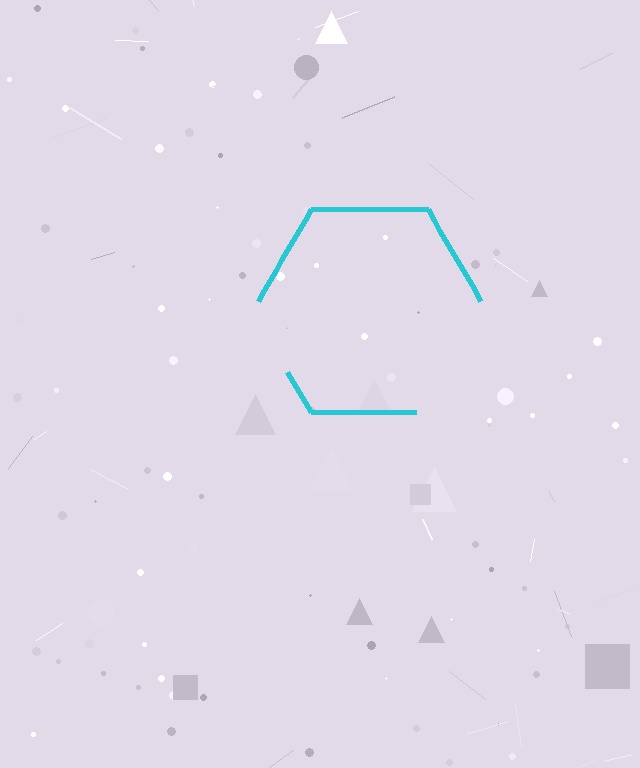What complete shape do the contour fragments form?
The contour fragments form a hexagon.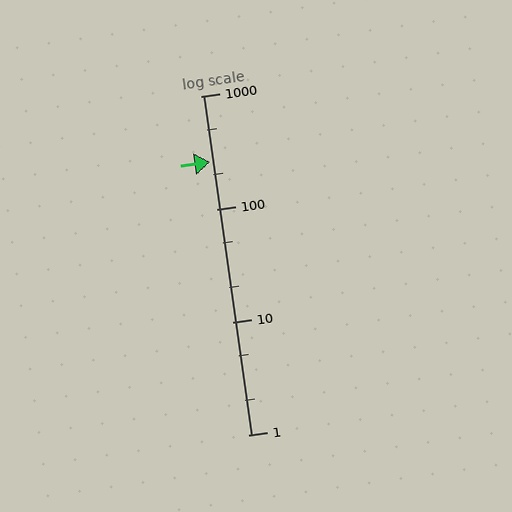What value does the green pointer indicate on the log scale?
The pointer indicates approximately 260.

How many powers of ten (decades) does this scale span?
The scale spans 3 decades, from 1 to 1000.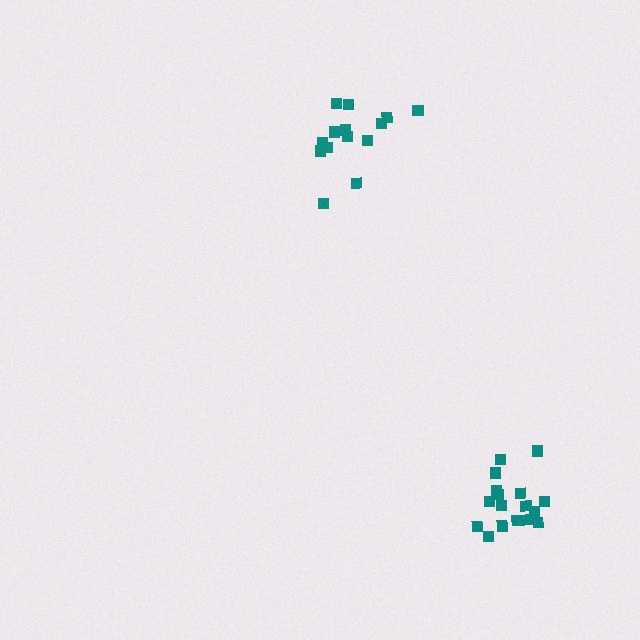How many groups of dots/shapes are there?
There are 2 groups.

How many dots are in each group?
Group 1: 17 dots, Group 2: 14 dots (31 total).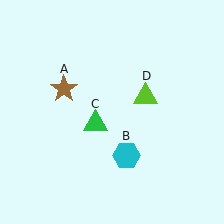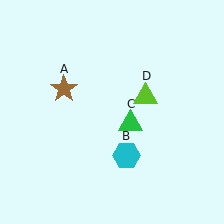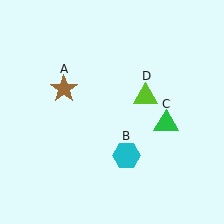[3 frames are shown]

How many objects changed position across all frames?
1 object changed position: green triangle (object C).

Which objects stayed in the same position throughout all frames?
Brown star (object A) and cyan hexagon (object B) and lime triangle (object D) remained stationary.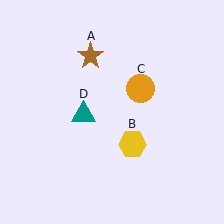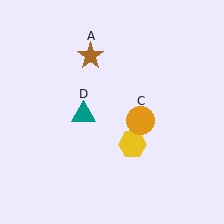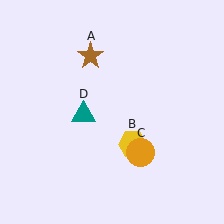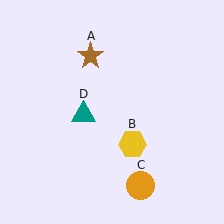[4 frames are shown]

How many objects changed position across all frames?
1 object changed position: orange circle (object C).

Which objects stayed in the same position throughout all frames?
Brown star (object A) and yellow hexagon (object B) and teal triangle (object D) remained stationary.